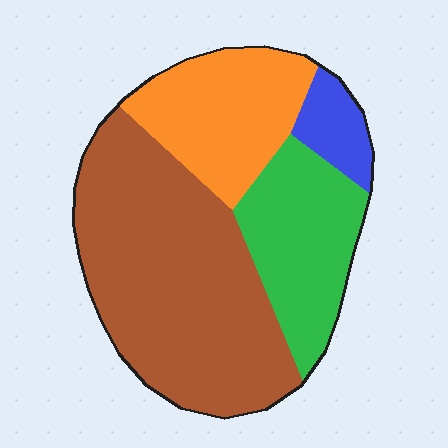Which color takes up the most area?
Brown, at roughly 50%.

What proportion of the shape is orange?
Orange takes up about one fifth (1/5) of the shape.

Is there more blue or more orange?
Orange.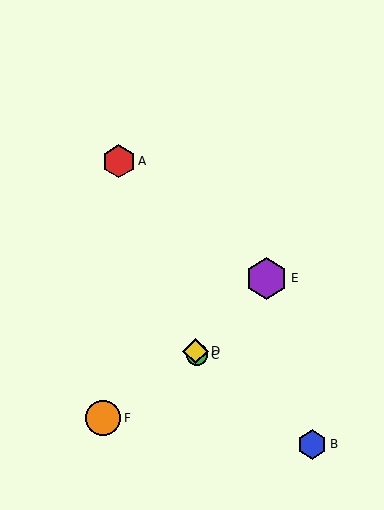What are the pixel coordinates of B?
Object B is at (312, 445).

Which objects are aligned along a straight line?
Objects A, C, D are aligned along a straight line.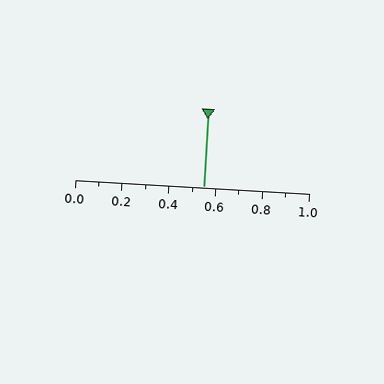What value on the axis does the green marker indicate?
The marker indicates approximately 0.55.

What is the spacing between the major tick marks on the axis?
The major ticks are spaced 0.2 apart.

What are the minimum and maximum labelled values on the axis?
The axis runs from 0.0 to 1.0.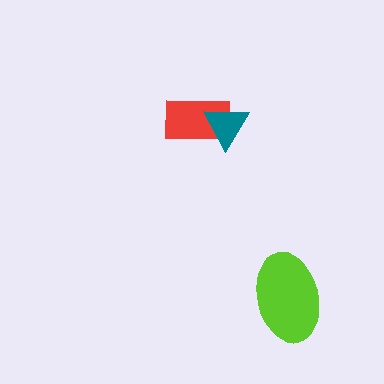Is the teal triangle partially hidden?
No, no other shape covers it.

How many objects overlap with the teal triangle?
1 object overlaps with the teal triangle.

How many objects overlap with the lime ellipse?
0 objects overlap with the lime ellipse.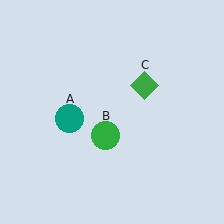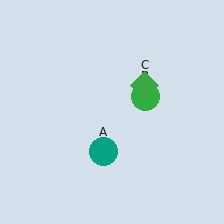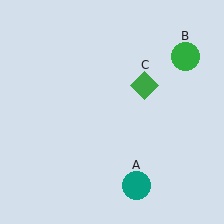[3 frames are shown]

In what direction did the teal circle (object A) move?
The teal circle (object A) moved down and to the right.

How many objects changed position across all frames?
2 objects changed position: teal circle (object A), green circle (object B).